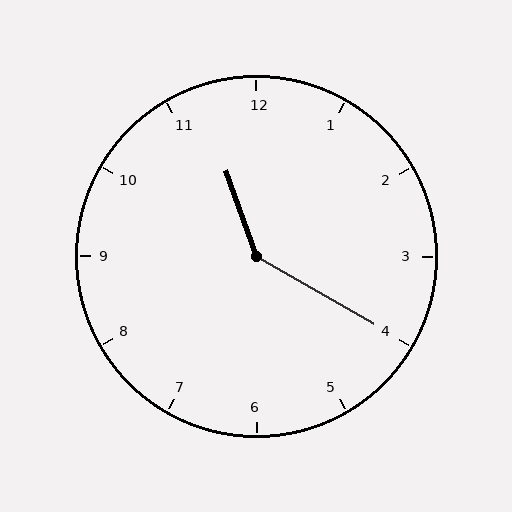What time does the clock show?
11:20.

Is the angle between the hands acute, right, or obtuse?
It is obtuse.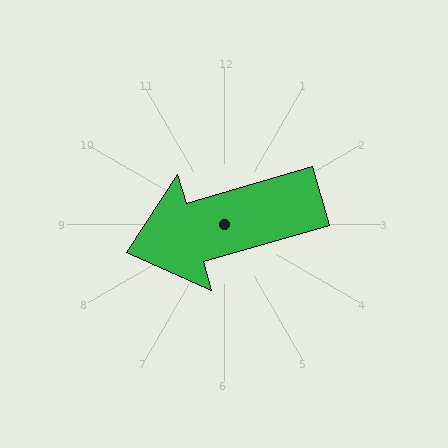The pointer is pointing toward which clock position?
Roughly 8 o'clock.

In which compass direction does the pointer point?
West.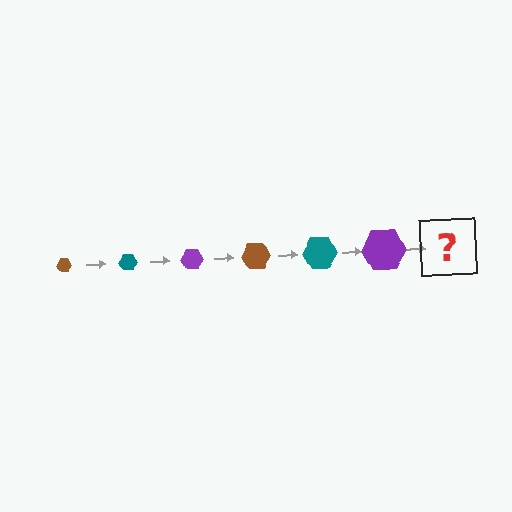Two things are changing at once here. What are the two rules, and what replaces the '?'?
The two rules are that the hexagon grows larger each step and the color cycles through brown, teal, and purple. The '?' should be a brown hexagon, larger than the previous one.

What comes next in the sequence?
The next element should be a brown hexagon, larger than the previous one.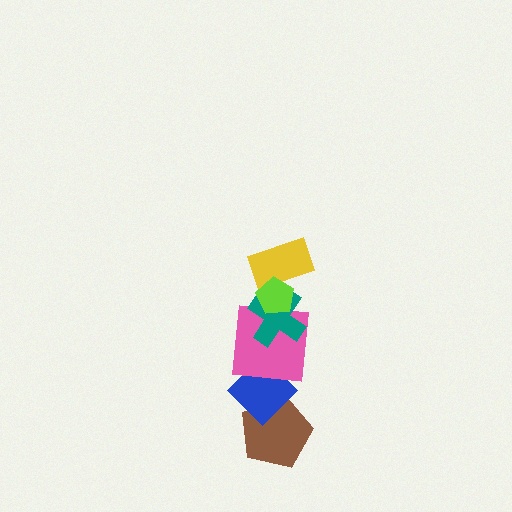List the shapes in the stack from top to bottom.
From top to bottom: the lime pentagon, the yellow rectangle, the teal cross, the pink square, the blue diamond, the brown pentagon.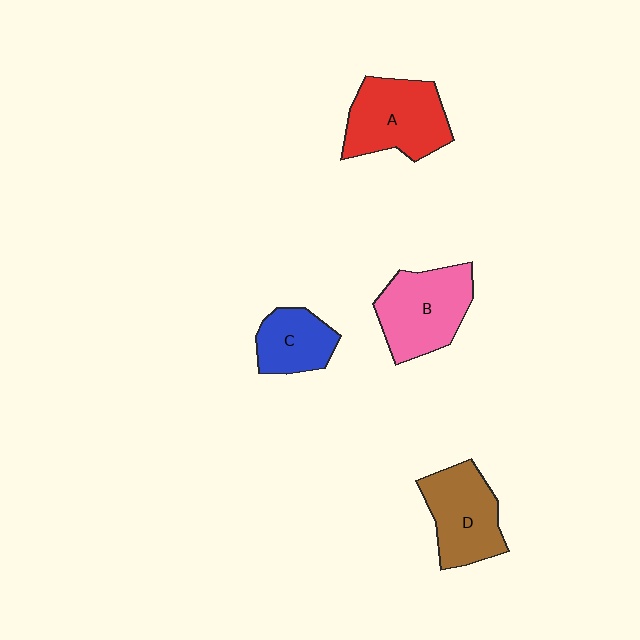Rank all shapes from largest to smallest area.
From largest to smallest: A (red), B (pink), D (brown), C (blue).